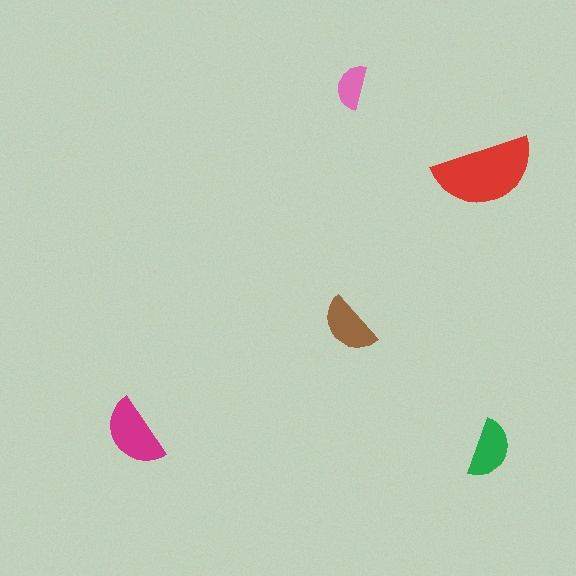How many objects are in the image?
There are 5 objects in the image.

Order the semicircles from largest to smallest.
the red one, the magenta one, the brown one, the green one, the pink one.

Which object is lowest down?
The green semicircle is bottommost.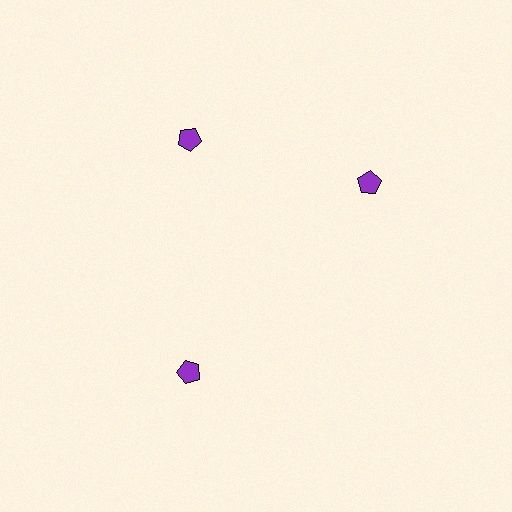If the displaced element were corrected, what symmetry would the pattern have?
It would have 3-fold rotational symmetry — the pattern would map onto itself every 120 degrees.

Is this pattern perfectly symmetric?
No. The 3 purple pentagons are arranged in a ring, but one element near the 3 o'clock position is rotated out of alignment along the ring, breaking the 3-fold rotational symmetry.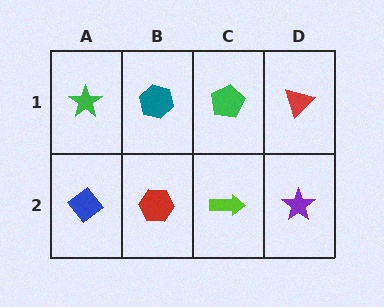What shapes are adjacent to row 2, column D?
A red triangle (row 1, column D), a lime arrow (row 2, column C).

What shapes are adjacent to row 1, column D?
A purple star (row 2, column D), a green pentagon (row 1, column C).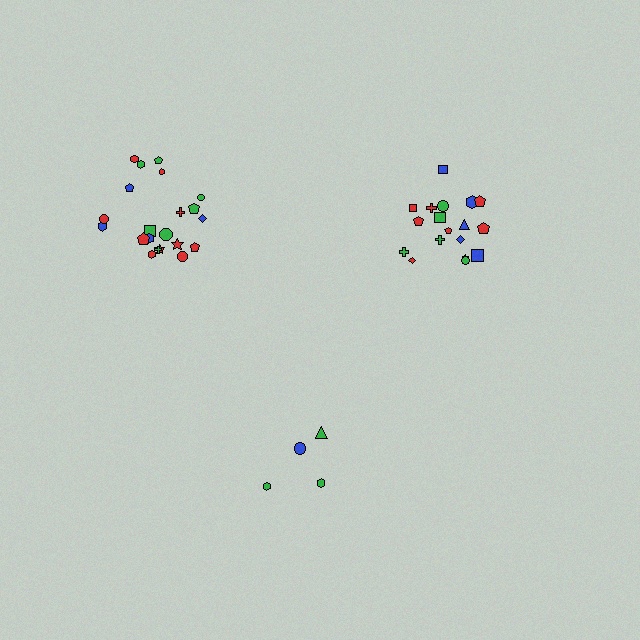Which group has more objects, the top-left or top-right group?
The top-left group.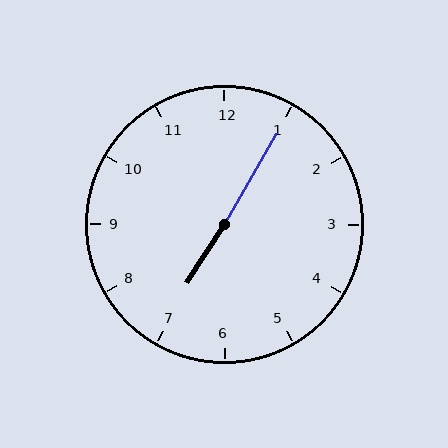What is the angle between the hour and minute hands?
Approximately 178 degrees.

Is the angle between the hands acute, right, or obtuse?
It is obtuse.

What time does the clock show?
7:05.